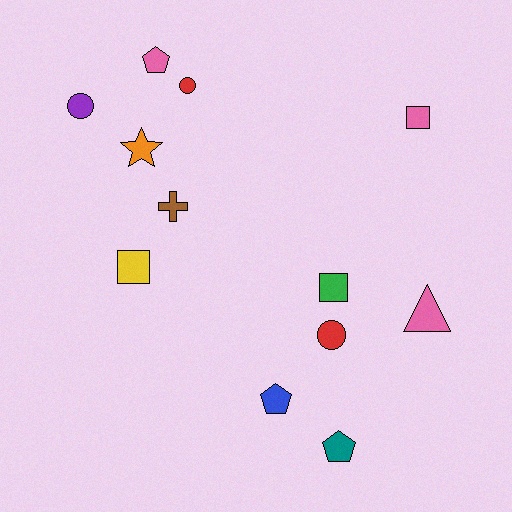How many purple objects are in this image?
There is 1 purple object.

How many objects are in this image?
There are 12 objects.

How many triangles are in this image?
There is 1 triangle.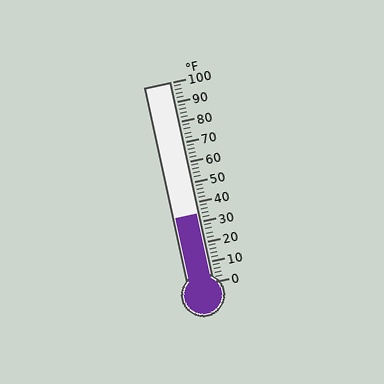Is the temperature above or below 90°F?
The temperature is below 90°F.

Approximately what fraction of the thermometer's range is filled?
The thermometer is filled to approximately 35% of its range.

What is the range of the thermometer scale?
The thermometer scale ranges from 0°F to 100°F.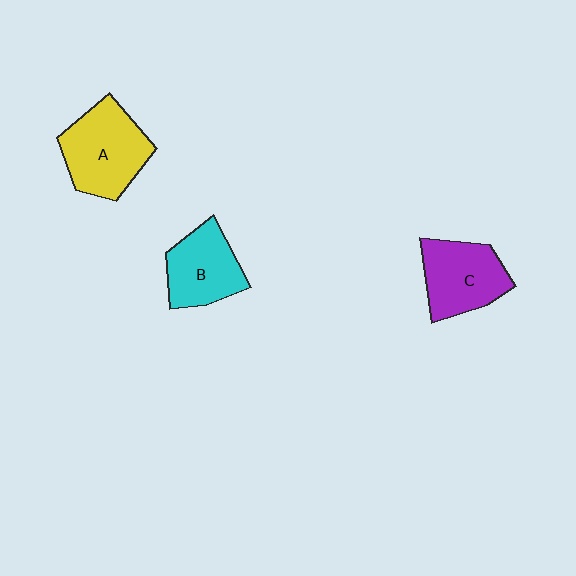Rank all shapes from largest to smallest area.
From largest to smallest: A (yellow), C (purple), B (cyan).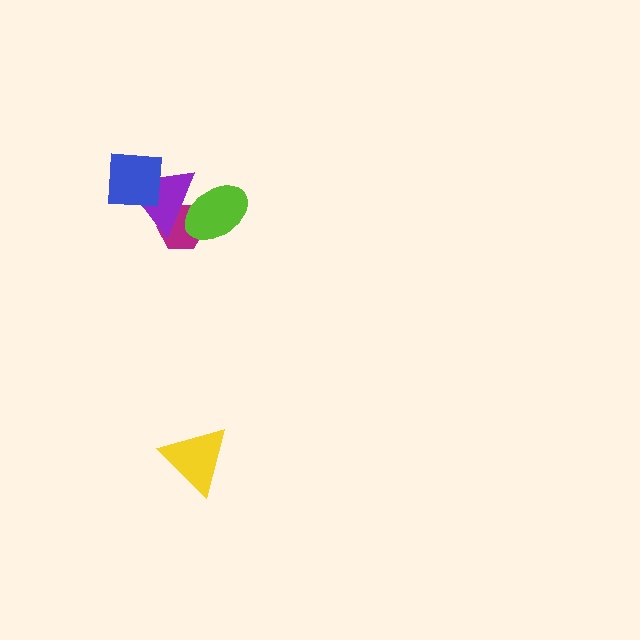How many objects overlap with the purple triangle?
3 objects overlap with the purple triangle.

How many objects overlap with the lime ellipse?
2 objects overlap with the lime ellipse.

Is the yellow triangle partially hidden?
No, no other shape covers it.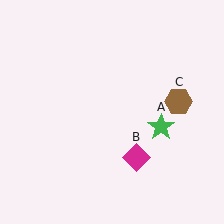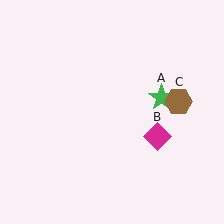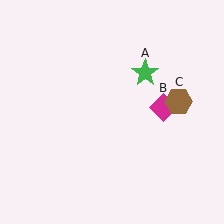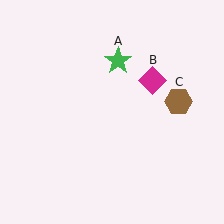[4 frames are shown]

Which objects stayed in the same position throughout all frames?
Brown hexagon (object C) remained stationary.